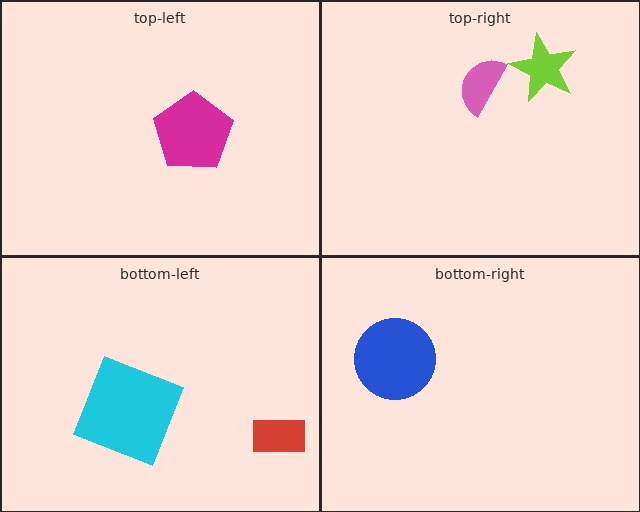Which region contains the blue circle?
The bottom-right region.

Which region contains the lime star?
The top-right region.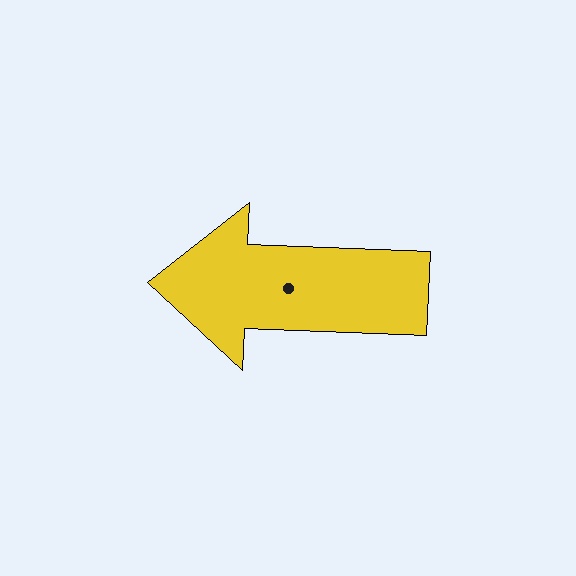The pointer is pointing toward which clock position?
Roughly 9 o'clock.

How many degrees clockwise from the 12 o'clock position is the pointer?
Approximately 272 degrees.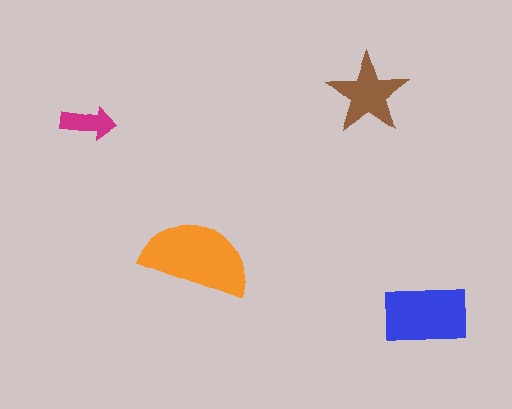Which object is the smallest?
The magenta arrow.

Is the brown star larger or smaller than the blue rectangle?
Smaller.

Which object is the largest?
The orange semicircle.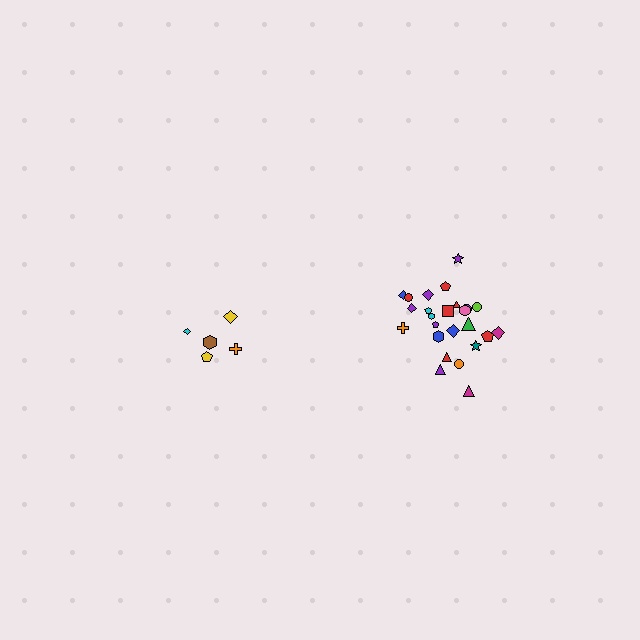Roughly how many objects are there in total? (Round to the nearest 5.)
Roughly 30 objects in total.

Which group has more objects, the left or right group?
The right group.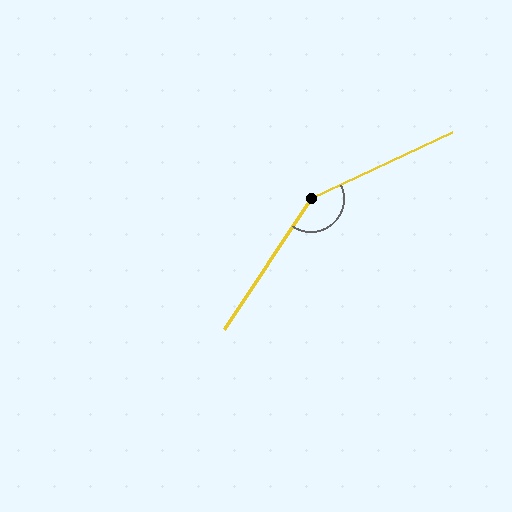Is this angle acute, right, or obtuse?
It is obtuse.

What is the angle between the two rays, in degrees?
Approximately 149 degrees.